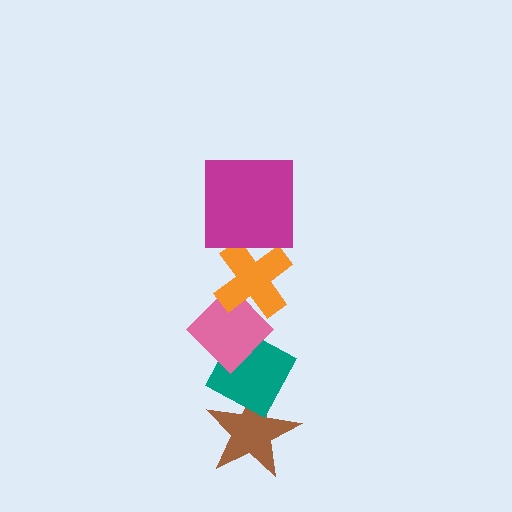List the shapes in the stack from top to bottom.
From top to bottom: the magenta square, the orange cross, the pink diamond, the teal diamond, the brown star.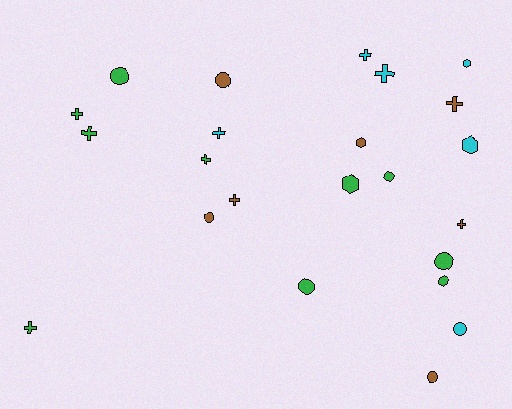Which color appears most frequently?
Green, with 10 objects.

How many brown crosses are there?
There are 3 brown crosses.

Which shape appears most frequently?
Cross, with 10 objects.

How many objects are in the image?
There are 23 objects.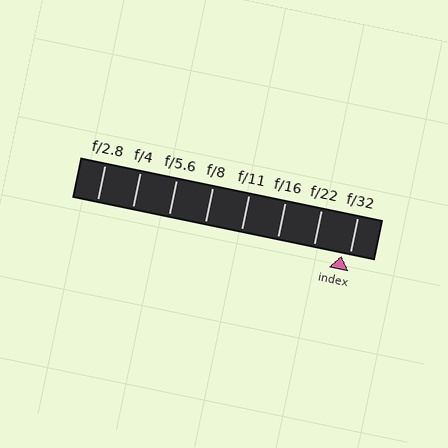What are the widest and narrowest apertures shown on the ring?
The widest aperture shown is f/2.8 and the narrowest is f/32.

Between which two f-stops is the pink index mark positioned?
The index mark is between f/22 and f/32.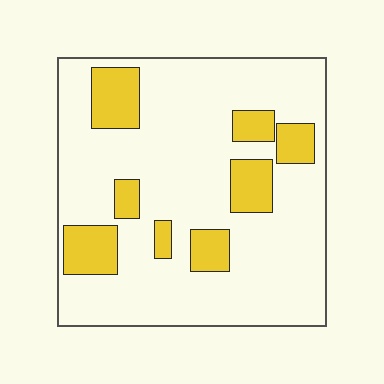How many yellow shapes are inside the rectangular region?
8.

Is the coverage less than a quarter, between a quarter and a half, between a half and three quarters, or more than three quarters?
Less than a quarter.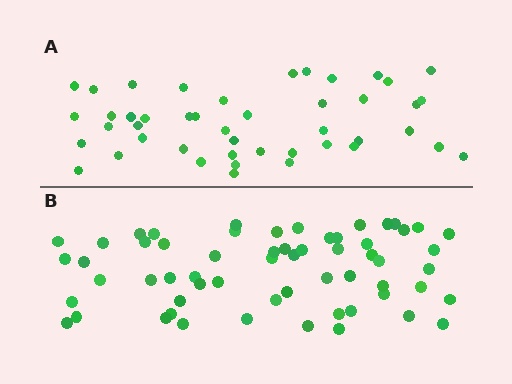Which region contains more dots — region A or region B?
Region B (the bottom region) has more dots.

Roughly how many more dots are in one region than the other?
Region B has approximately 15 more dots than region A.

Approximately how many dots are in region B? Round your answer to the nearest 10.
About 60 dots.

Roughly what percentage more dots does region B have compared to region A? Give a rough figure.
About 35% more.